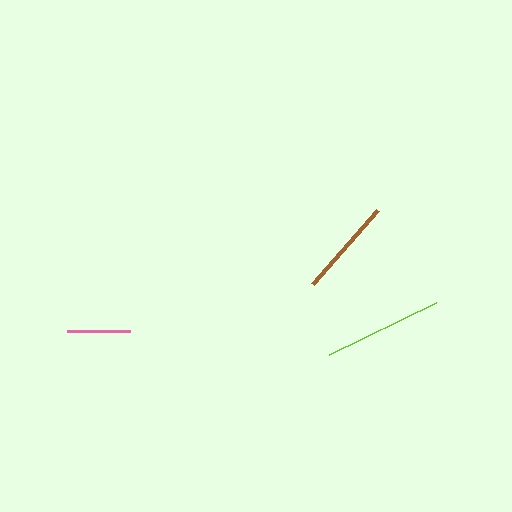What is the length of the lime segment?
The lime segment is approximately 119 pixels long.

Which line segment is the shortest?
The pink line is the shortest at approximately 63 pixels.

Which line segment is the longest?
The lime line is the longest at approximately 119 pixels.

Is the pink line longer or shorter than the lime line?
The lime line is longer than the pink line.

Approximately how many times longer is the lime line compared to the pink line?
The lime line is approximately 1.9 times the length of the pink line.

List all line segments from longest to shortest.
From longest to shortest: lime, brown, pink.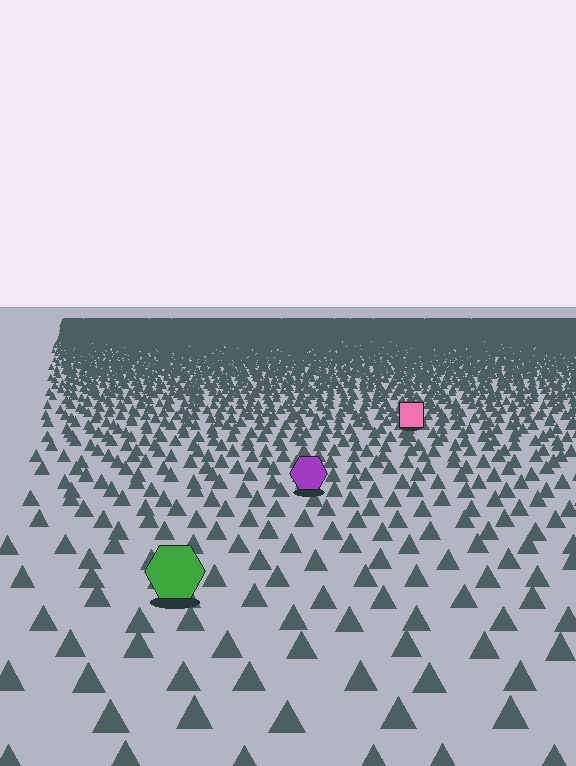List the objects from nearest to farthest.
From nearest to farthest: the green hexagon, the purple hexagon, the pink square.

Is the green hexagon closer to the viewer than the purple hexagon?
Yes. The green hexagon is closer — you can tell from the texture gradient: the ground texture is coarser near it.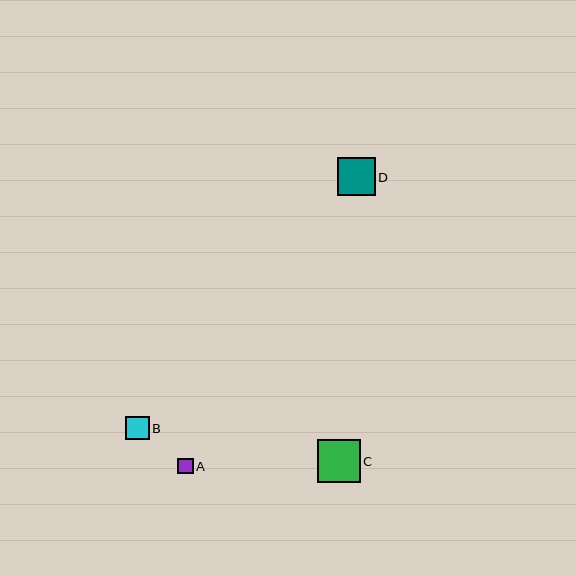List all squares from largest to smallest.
From largest to smallest: C, D, B, A.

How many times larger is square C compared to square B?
Square C is approximately 1.9 times the size of square B.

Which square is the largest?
Square C is the largest with a size of approximately 43 pixels.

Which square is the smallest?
Square A is the smallest with a size of approximately 15 pixels.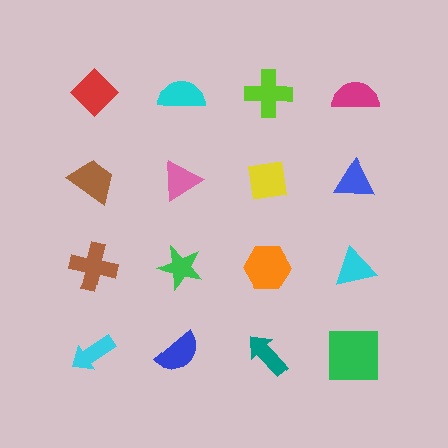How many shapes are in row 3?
4 shapes.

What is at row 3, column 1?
A brown cross.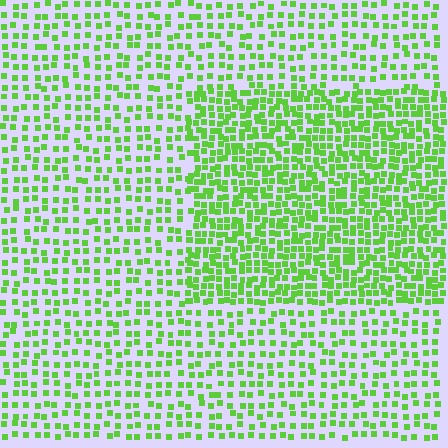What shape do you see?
I see a rectangle.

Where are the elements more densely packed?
The elements are more densely packed inside the rectangle boundary.